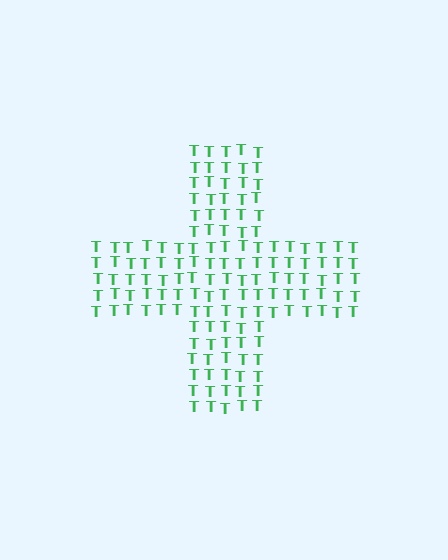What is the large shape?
The large shape is a cross.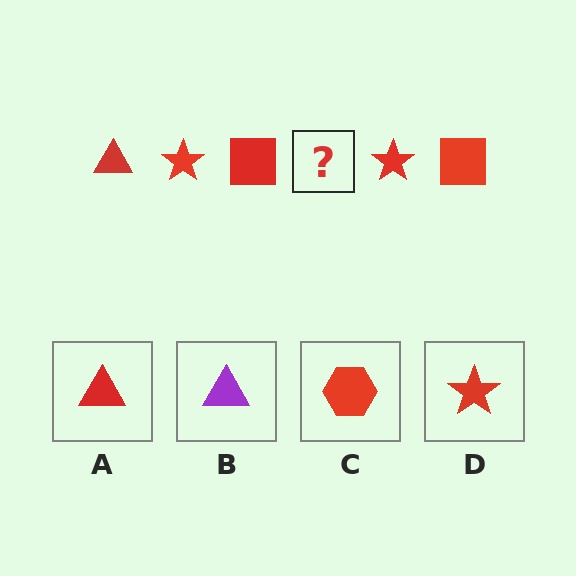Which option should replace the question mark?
Option A.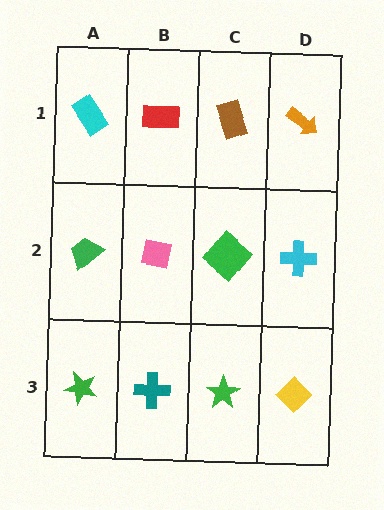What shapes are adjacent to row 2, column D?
An orange arrow (row 1, column D), a yellow diamond (row 3, column D), a green diamond (row 2, column C).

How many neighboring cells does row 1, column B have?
3.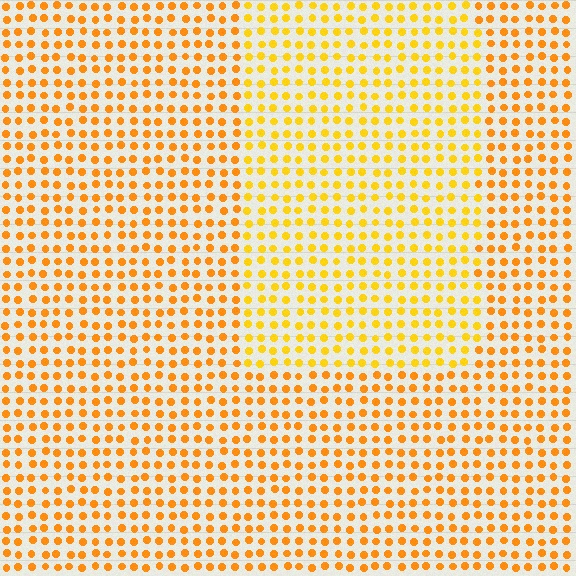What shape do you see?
I see a rectangle.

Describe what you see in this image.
The image is filled with small orange elements in a uniform arrangement. A rectangle-shaped region is visible where the elements are tinted to a slightly different hue, forming a subtle color boundary.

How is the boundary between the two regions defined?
The boundary is defined purely by a slight shift in hue (about 18 degrees). Spacing, size, and orientation are identical on both sides.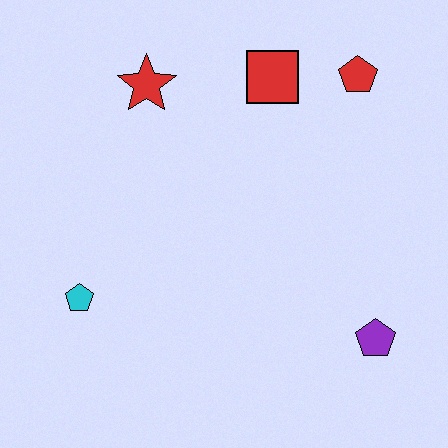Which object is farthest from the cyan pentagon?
The red pentagon is farthest from the cyan pentagon.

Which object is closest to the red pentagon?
The red square is closest to the red pentagon.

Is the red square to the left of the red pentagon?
Yes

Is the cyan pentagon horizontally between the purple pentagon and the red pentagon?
No